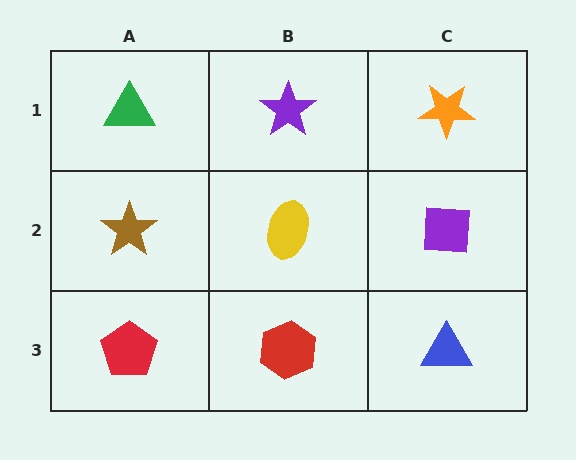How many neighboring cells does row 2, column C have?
3.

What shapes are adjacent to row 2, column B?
A purple star (row 1, column B), a red hexagon (row 3, column B), a brown star (row 2, column A), a purple square (row 2, column C).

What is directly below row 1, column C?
A purple square.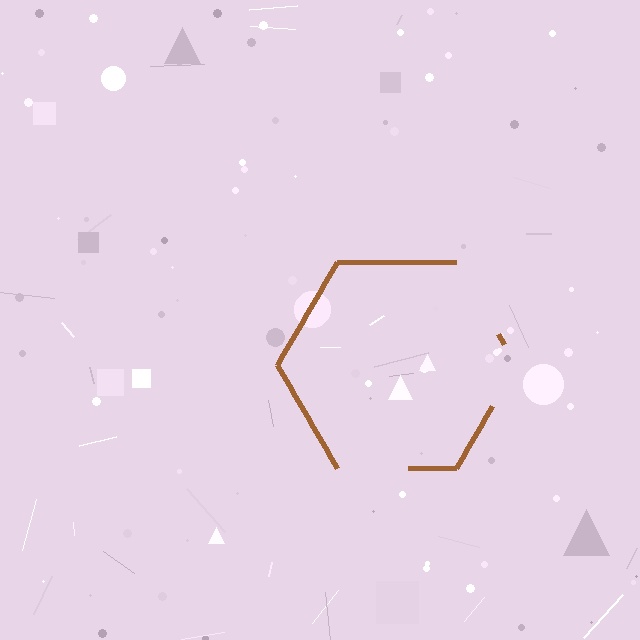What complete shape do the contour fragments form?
The contour fragments form a hexagon.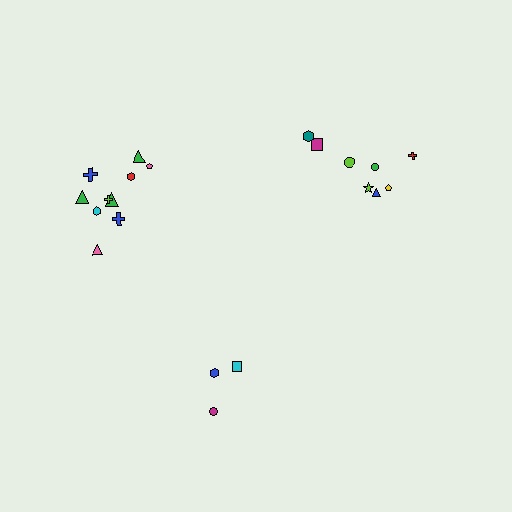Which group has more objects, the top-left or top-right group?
The top-left group.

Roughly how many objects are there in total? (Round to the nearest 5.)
Roughly 20 objects in total.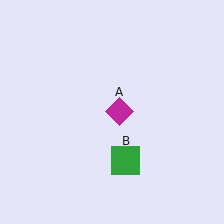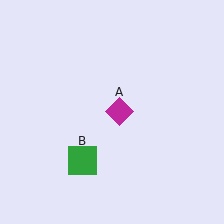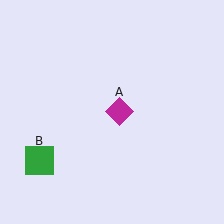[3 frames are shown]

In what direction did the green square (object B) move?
The green square (object B) moved left.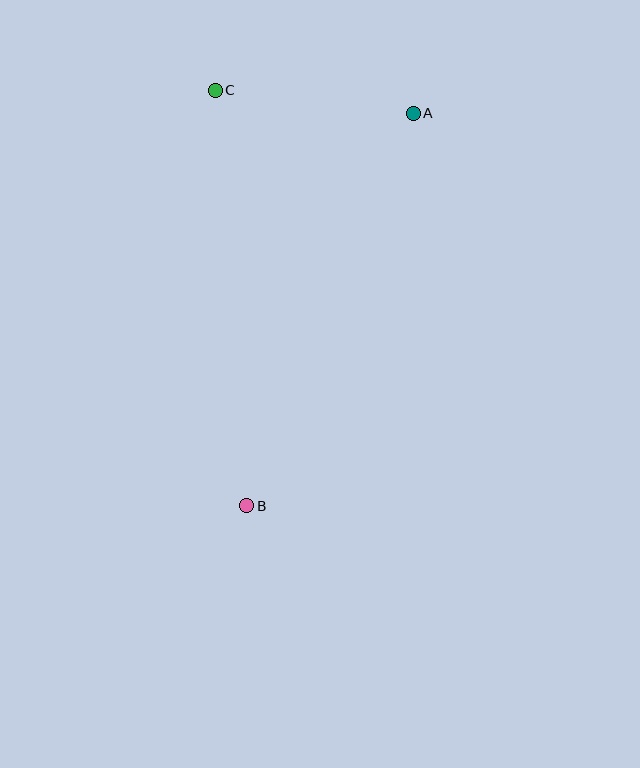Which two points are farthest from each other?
Points A and B are farthest from each other.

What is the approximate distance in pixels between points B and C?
The distance between B and C is approximately 417 pixels.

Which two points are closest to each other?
Points A and C are closest to each other.